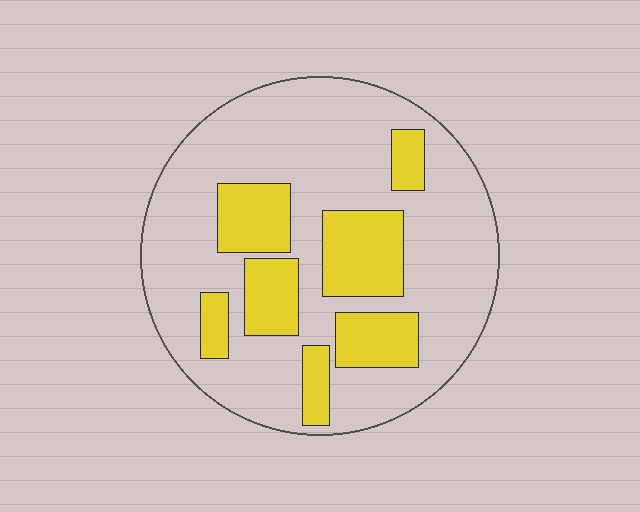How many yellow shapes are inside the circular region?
7.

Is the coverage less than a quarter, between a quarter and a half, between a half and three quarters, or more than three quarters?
Between a quarter and a half.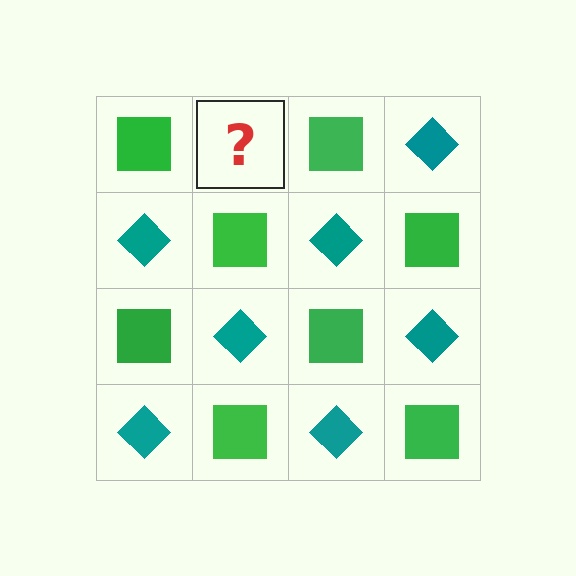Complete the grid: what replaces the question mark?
The question mark should be replaced with a teal diamond.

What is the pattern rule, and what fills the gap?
The rule is that it alternates green square and teal diamond in a checkerboard pattern. The gap should be filled with a teal diamond.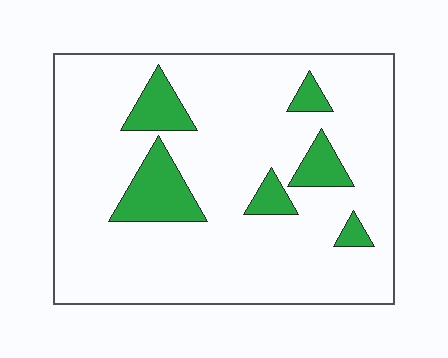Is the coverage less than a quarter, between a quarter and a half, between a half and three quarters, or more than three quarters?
Less than a quarter.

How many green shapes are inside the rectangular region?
6.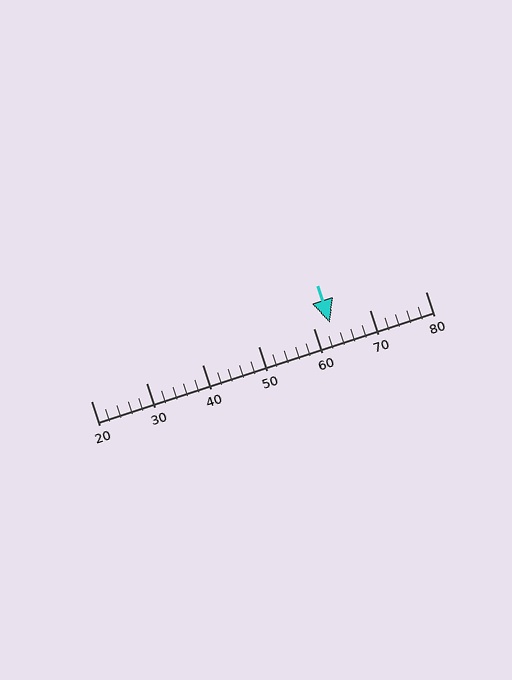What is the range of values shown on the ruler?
The ruler shows values from 20 to 80.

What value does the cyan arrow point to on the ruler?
The cyan arrow points to approximately 63.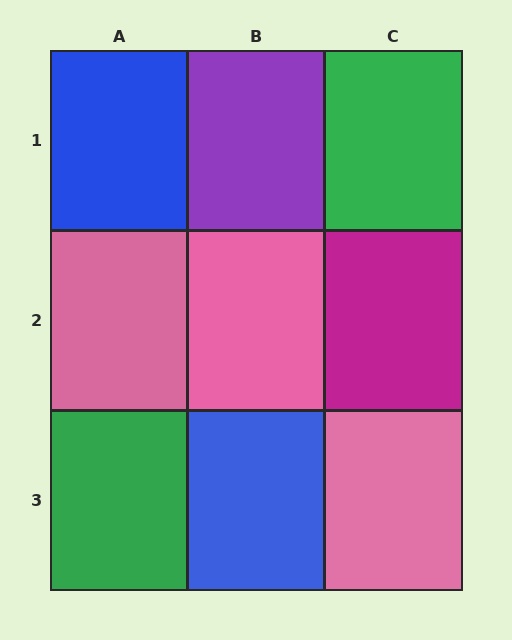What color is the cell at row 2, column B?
Pink.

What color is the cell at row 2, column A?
Pink.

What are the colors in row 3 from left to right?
Green, blue, pink.